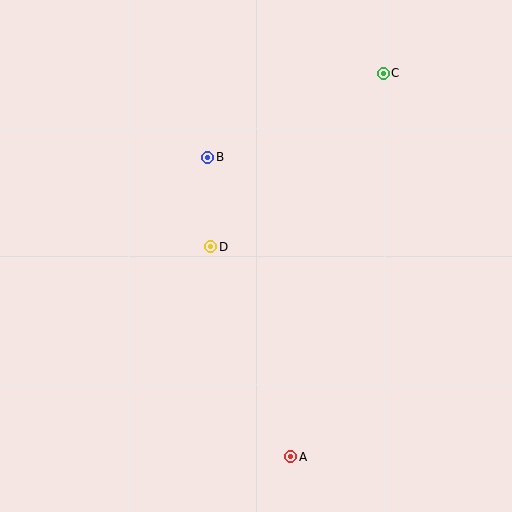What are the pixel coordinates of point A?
Point A is at (291, 457).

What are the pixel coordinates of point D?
Point D is at (211, 247).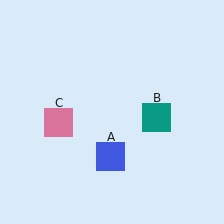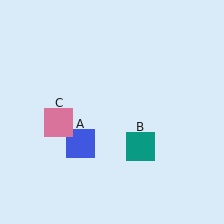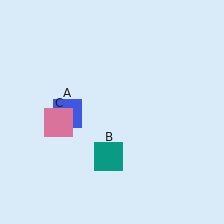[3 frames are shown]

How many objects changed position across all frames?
2 objects changed position: blue square (object A), teal square (object B).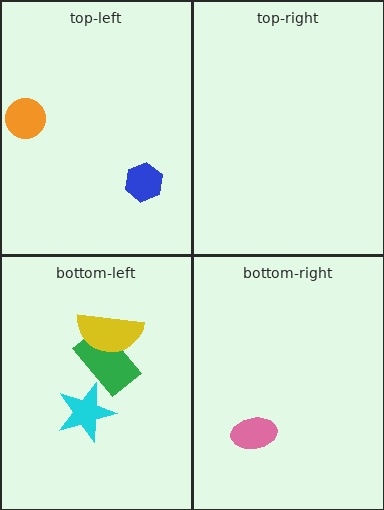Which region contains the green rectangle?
The bottom-left region.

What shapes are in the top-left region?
The orange circle, the blue hexagon.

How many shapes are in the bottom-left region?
3.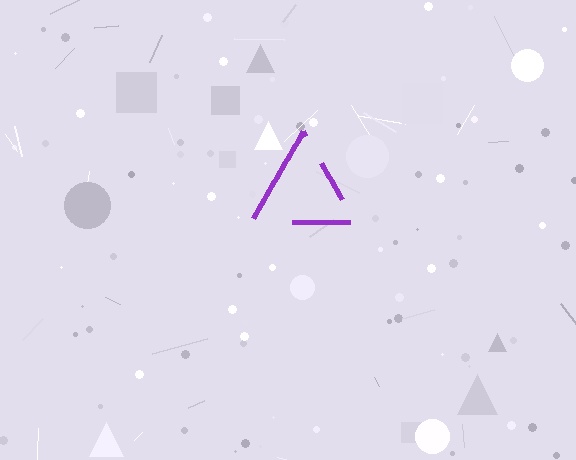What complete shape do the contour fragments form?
The contour fragments form a triangle.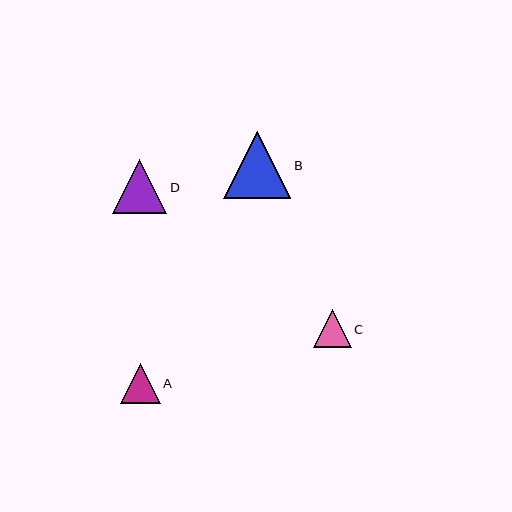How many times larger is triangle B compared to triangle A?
Triangle B is approximately 1.7 times the size of triangle A.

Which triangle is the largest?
Triangle B is the largest with a size of approximately 67 pixels.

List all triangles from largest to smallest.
From largest to smallest: B, D, A, C.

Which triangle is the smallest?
Triangle C is the smallest with a size of approximately 38 pixels.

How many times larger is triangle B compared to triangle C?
Triangle B is approximately 1.8 times the size of triangle C.